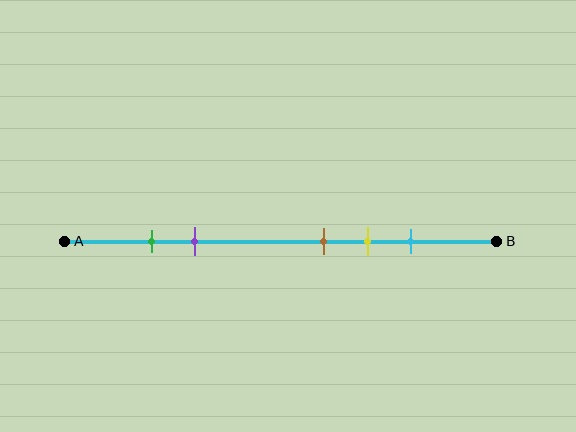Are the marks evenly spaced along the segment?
No, the marks are not evenly spaced.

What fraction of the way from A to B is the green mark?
The green mark is approximately 20% (0.2) of the way from A to B.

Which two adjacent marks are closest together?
The green and purple marks are the closest adjacent pair.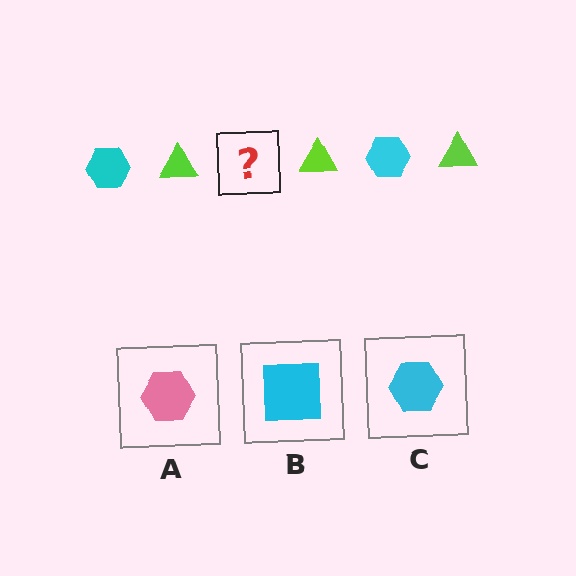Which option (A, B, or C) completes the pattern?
C.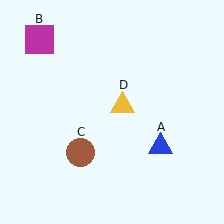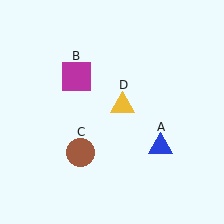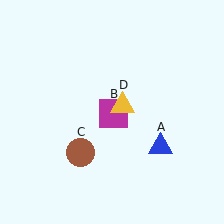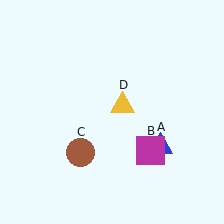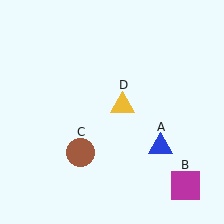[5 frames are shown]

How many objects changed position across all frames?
1 object changed position: magenta square (object B).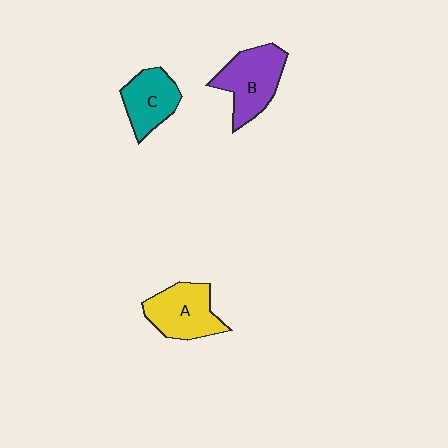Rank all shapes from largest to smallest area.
From largest to smallest: B (purple), A (yellow), C (teal).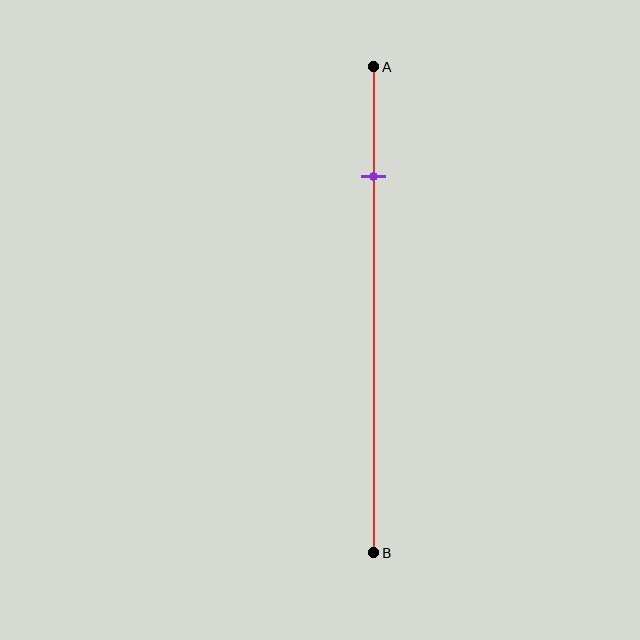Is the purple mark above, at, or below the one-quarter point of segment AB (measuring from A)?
The purple mark is approximately at the one-quarter point of segment AB.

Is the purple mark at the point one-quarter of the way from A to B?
Yes, the mark is approximately at the one-quarter point.